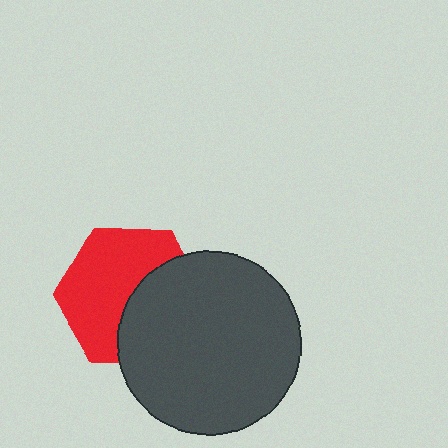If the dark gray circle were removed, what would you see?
You would see the complete red hexagon.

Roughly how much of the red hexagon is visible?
About half of it is visible (roughly 58%).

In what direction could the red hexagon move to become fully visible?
The red hexagon could move left. That would shift it out from behind the dark gray circle entirely.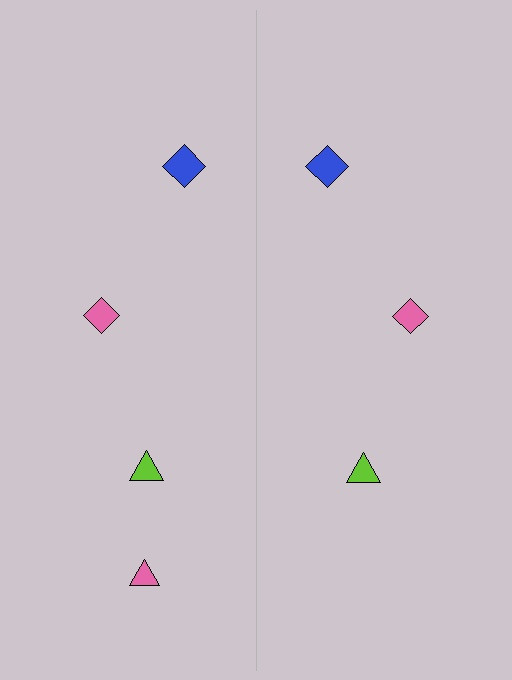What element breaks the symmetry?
A pink triangle is missing from the right side.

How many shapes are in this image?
There are 7 shapes in this image.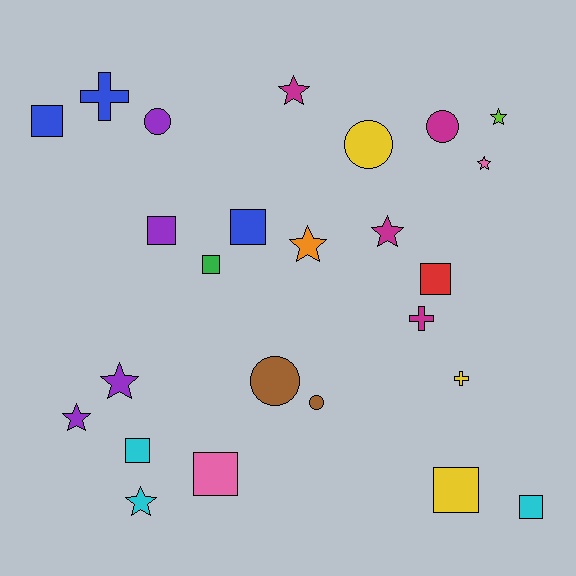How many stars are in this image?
There are 8 stars.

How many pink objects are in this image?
There are 2 pink objects.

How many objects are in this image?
There are 25 objects.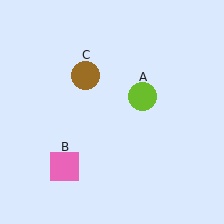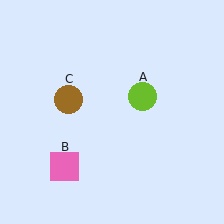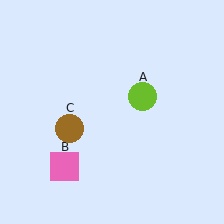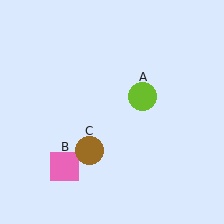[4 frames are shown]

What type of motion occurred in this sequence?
The brown circle (object C) rotated counterclockwise around the center of the scene.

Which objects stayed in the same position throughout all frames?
Lime circle (object A) and pink square (object B) remained stationary.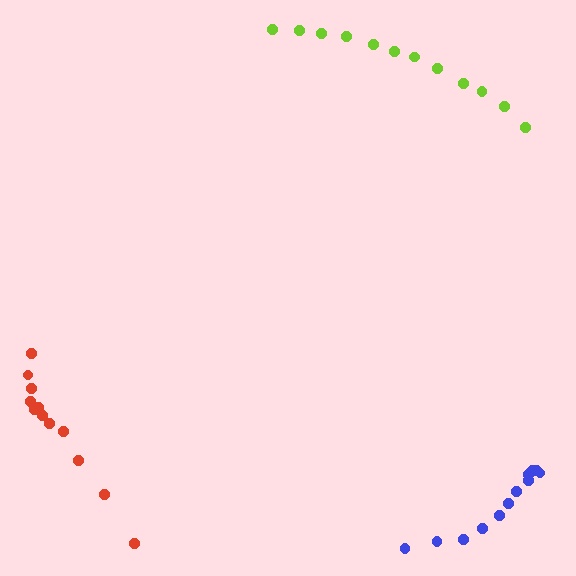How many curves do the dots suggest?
There are 3 distinct paths.